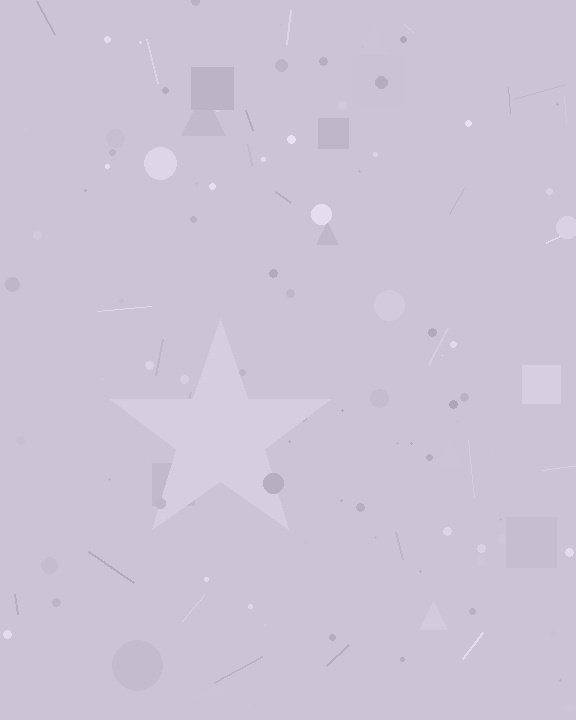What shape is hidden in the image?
A star is hidden in the image.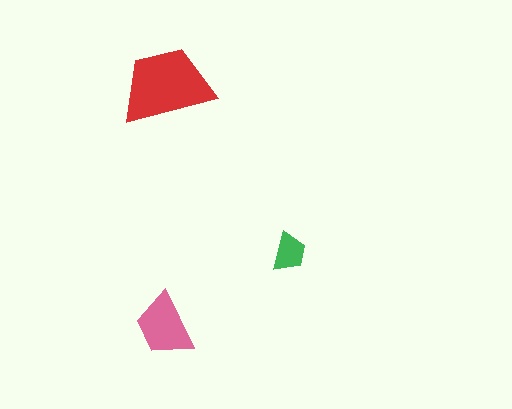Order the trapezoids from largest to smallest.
the red one, the pink one, the green one.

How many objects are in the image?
There are 3 objects in the image.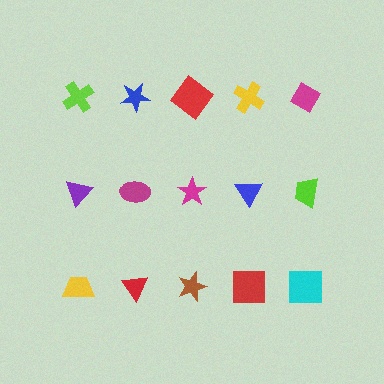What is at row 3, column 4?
A red square.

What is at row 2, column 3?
A magenta star.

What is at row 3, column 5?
A cyan square.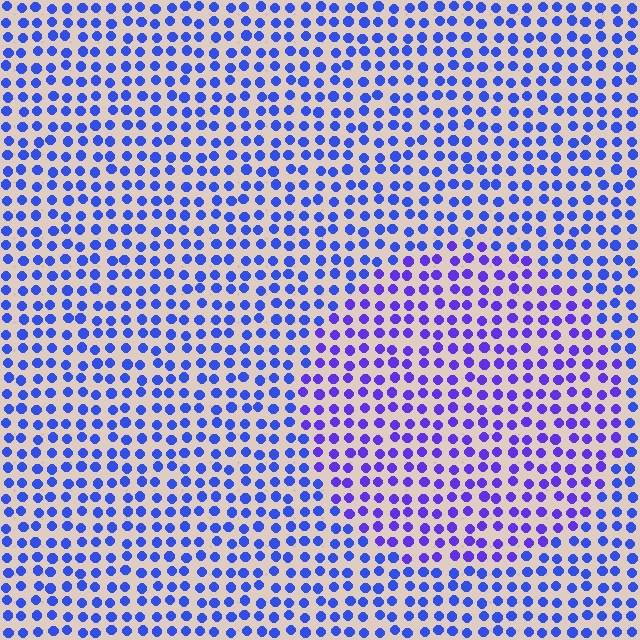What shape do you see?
I see a circle.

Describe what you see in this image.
The image is filled with small blue elements in a uniform arrangement. A circle-shaped region is visible where the elements are tinted to a slightly different hue, forming a subtle color boundary.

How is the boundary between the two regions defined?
The boundary is defined purely by a slight shift in hue (about 26 degrees). Spacing, size, and orientation are identical on both sides.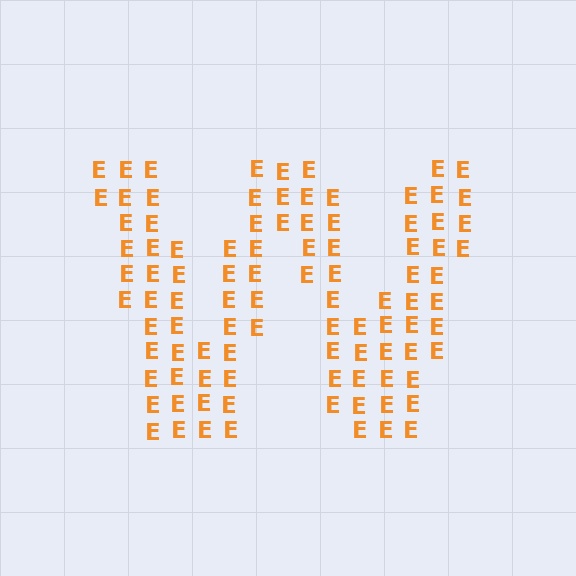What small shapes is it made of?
It is made of small letter E's.